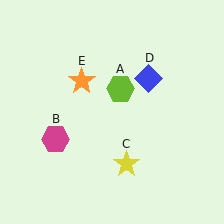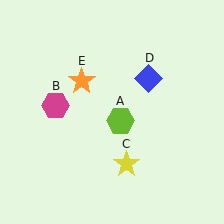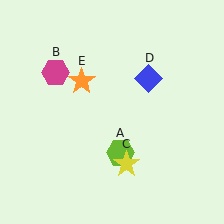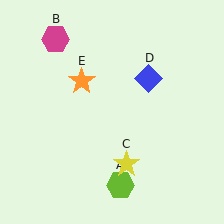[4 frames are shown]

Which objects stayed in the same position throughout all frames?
Yellow star (object C) and blue diamond (object D) and orange star (object E) remained stationary.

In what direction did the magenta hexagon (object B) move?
The magenta hexagon (object B) moved up.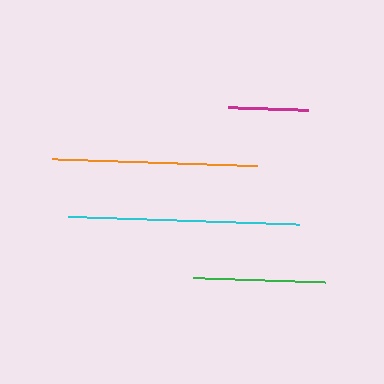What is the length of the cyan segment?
The cyan segment is approximately 232 pixels long.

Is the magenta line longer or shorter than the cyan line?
The cyan line is longer than the magenta line.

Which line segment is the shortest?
The magenta line is the shortest at approximately 79 pixels.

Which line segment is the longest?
The cyan line is the longest at approximately 232 pixels.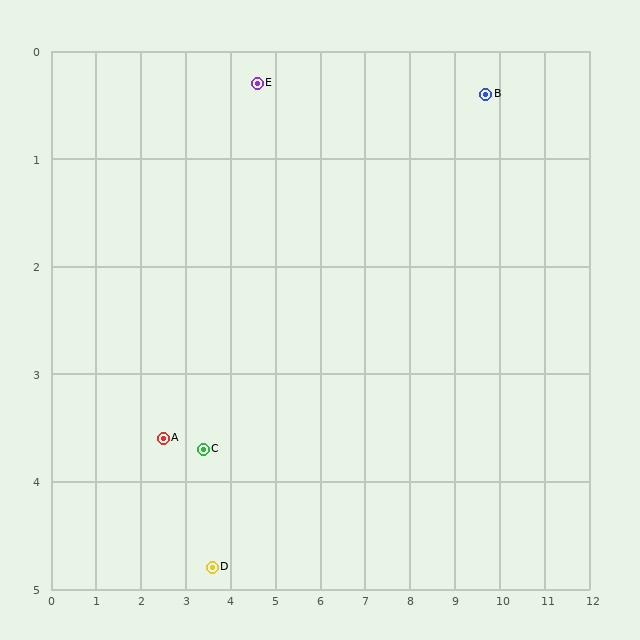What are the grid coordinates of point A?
Point A is at approximately (2.5, 3.6).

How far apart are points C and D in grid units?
Points C and D are about 1.1 grid units apart.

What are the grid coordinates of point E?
Point E is at approximately (4.6, 0.3).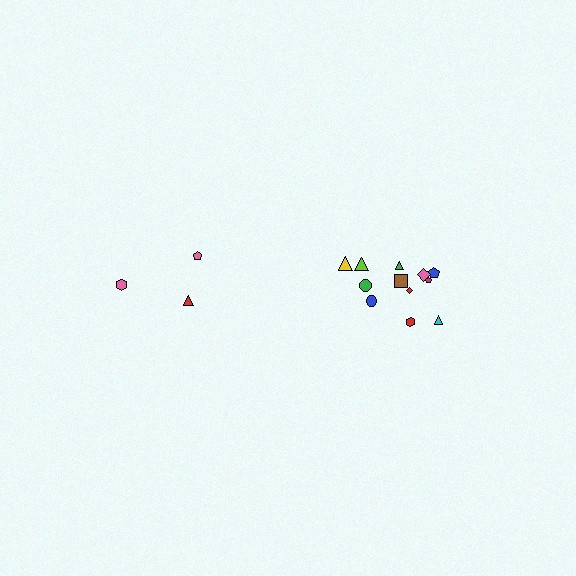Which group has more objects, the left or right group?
The right group.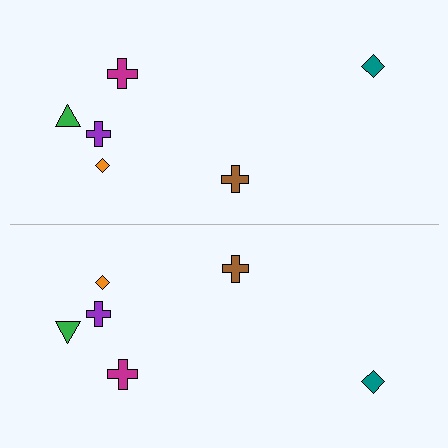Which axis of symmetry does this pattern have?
The pattern has a horizontal axis of symmetry running through the center of the image.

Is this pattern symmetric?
Yes, this pattern has bilateral (reflection) symmetry.